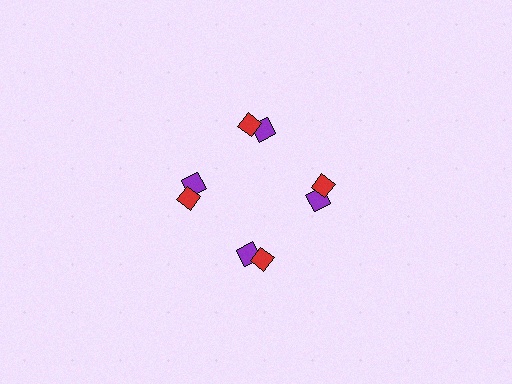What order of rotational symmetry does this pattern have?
This pattern has 4-fold rotational symmetry.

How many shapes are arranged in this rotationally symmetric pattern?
There are 8 shapes, arranged in 4 groups of 2.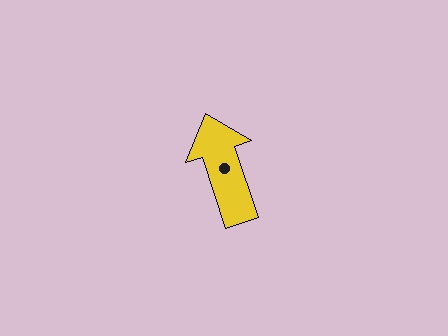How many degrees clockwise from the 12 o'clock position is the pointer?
Approximately 341 degrees.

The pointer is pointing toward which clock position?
Roughly 11 o'clock.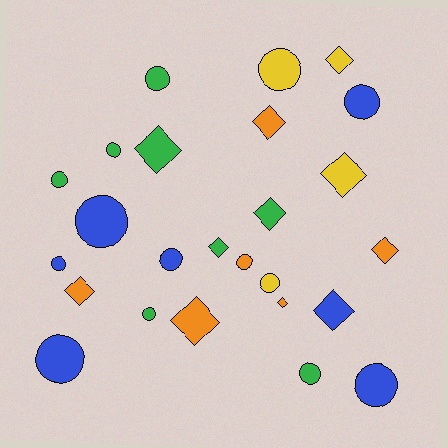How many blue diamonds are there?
There is 1 blue diamond.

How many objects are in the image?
There are 25 objects.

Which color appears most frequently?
Green, with 8 objects.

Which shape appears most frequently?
Circle, with 14 objects.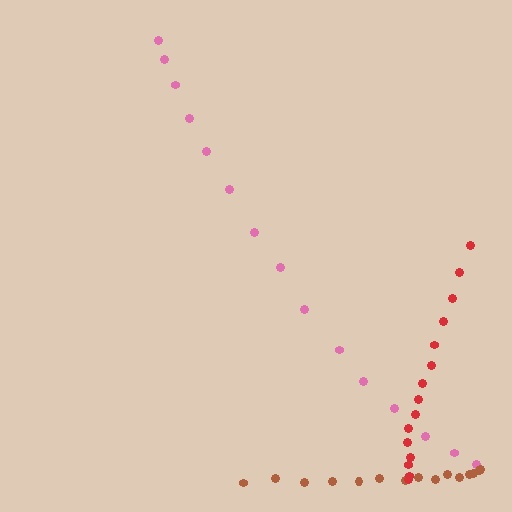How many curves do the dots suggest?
There are 3 distinct paths.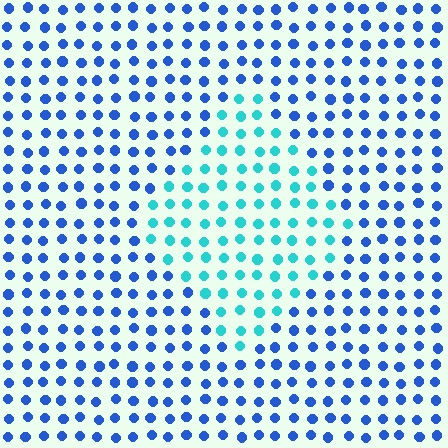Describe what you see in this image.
The image is filled with small blue elements in a uniform arrangement. A diamond-shaped region is visible where the elements are tinted to a slightly different hue, forming a subtle color boundary.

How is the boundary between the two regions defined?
The boundary is defined purely by a slight shift in hue (about 44 degrees). Spacing, size, and orientation are identical on both sides.